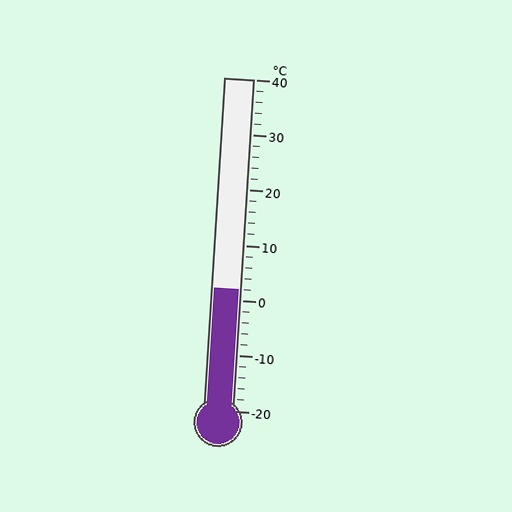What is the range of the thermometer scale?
The thermometer scale ranges from -20°C to 40°C.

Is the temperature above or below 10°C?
The temperature is below 10°C.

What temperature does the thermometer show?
The thermometer shows approximately 2°C.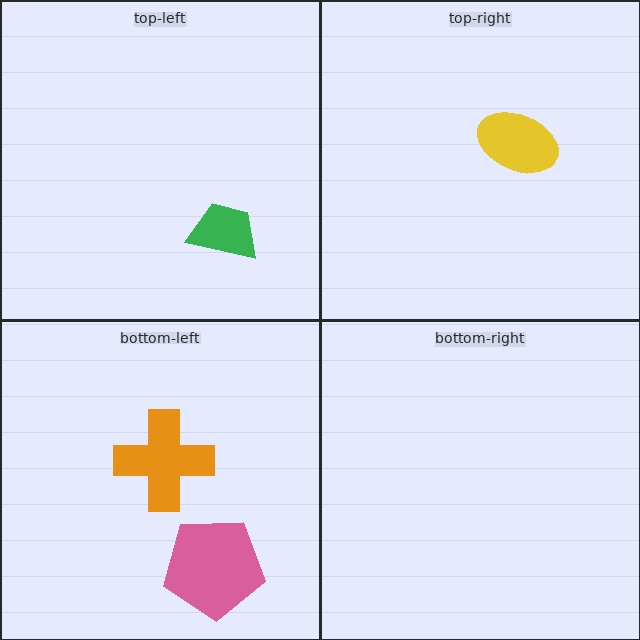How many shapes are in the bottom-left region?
2.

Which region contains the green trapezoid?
The top-left region.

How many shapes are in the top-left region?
1.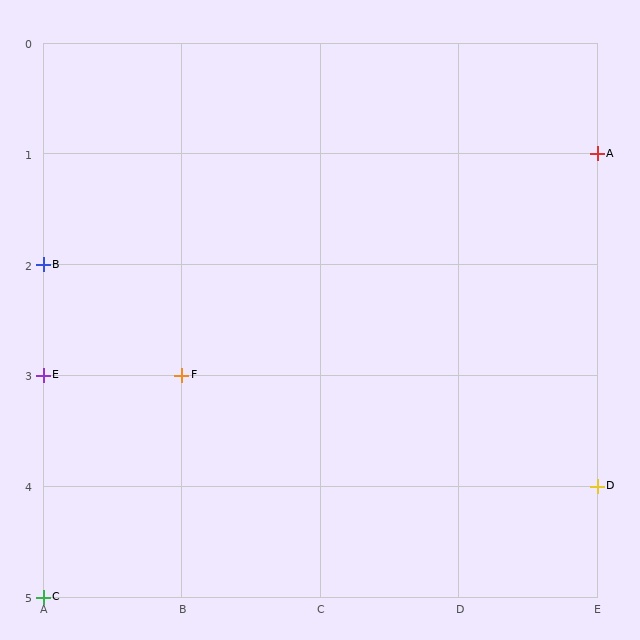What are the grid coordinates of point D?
Point D is at grid coordinates (E, 4).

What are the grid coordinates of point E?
Point E is at grid coordinates (A, 3).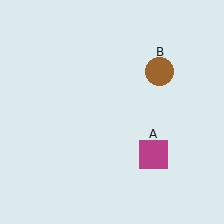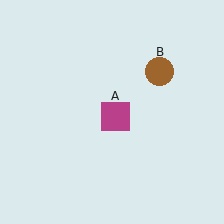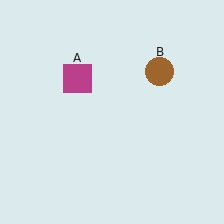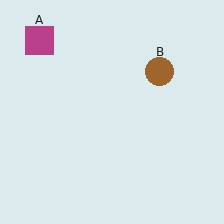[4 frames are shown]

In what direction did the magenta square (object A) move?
The magenta square (object A) moved up and to the left.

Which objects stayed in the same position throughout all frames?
Brown circle (object B) remained stationary.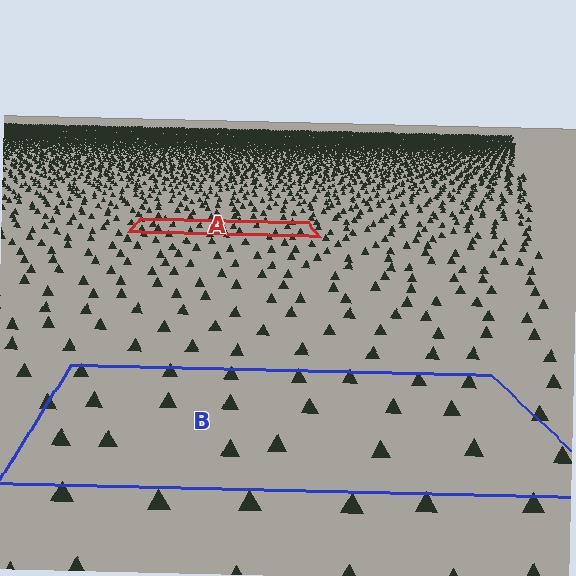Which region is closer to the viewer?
Region B is closer. The texture elements there are larger and more spread out.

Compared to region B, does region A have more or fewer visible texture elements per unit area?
Region A has more texture elements per unit area — they are packed more densely because it is farther away.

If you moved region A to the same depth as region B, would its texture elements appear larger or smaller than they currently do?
They would appear larger. At a closer depth, the same texture elements are projected at a bigger on-screen size.